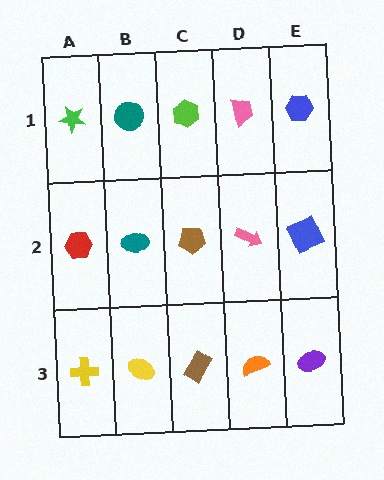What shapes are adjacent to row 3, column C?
A brown pentagon (row 2, column C), a yellow ellipse (row 3, column B), an orange semicircle (row 3, column D).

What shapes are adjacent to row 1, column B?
A teal ellipse (row 2, column B), a green star (row 1, column A), a lime hexagon (row 1, column C).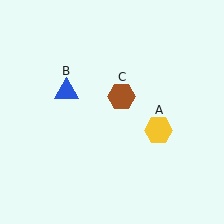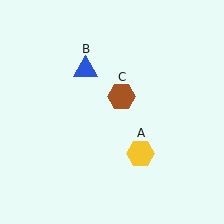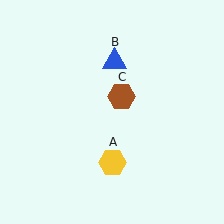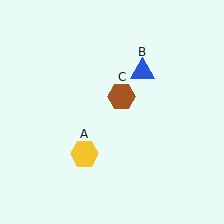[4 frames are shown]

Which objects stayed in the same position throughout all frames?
Brown hexagon (object C) remained stationary.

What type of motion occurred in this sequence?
The yellow hexagon (object A), blue triangle (object B) rotated clockwise around the center of the scene.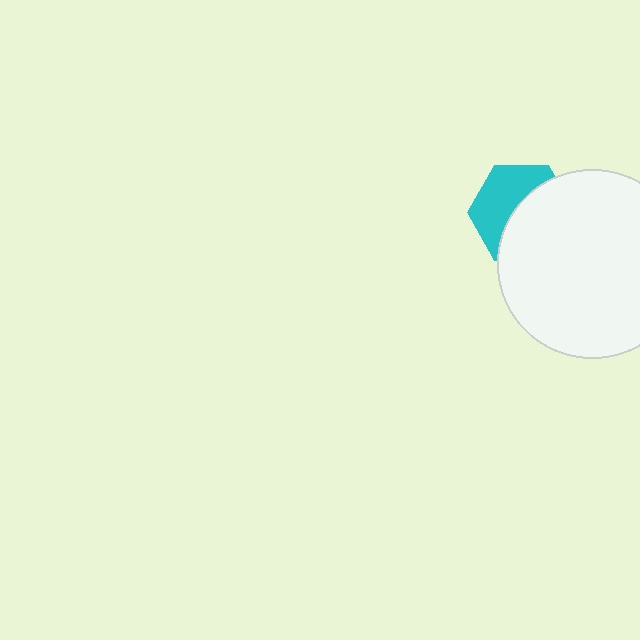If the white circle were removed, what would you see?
You would see the complete cyan hexagon.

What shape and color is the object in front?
The object in front is a white circle.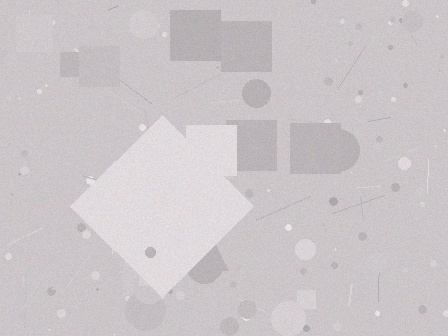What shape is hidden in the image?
A diamond is hidden in the image.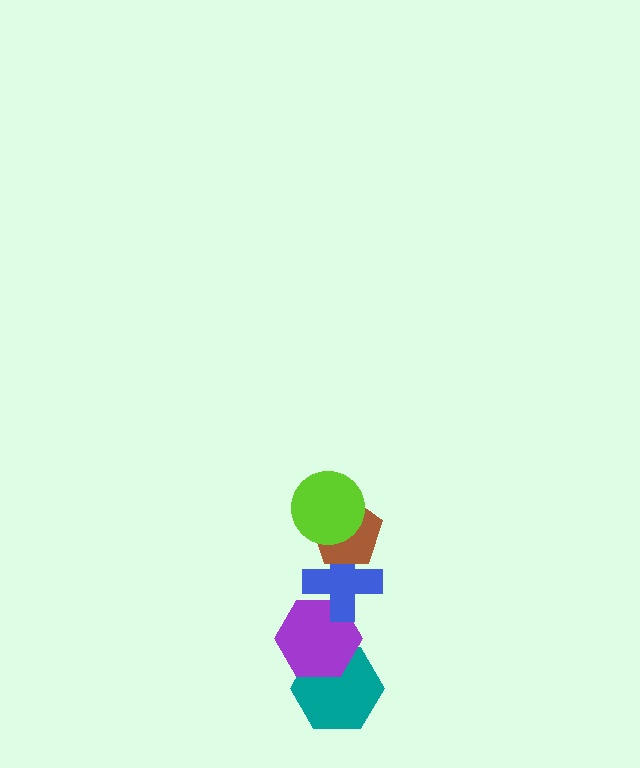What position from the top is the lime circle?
The lime circle is 1st from the top.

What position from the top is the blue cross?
The blue cross is 3rd from the top.